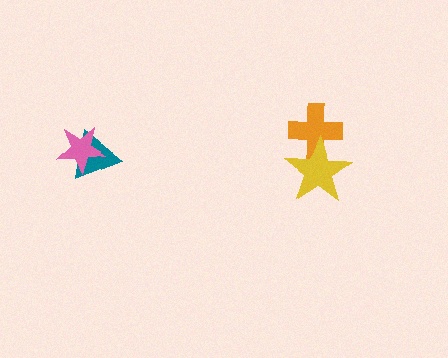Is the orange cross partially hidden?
Yes, it is partially covered by another shape.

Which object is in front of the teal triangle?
The pink star is in front of the teal triangle.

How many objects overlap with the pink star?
1 object overlaps with the pink star.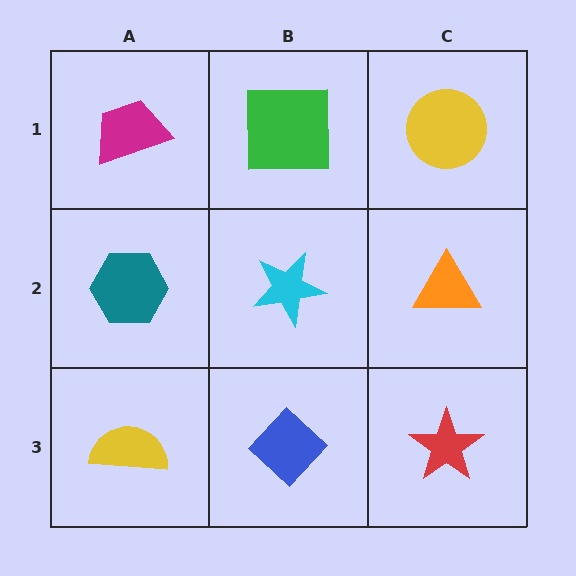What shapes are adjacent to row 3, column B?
A cyan star (row 2, column B), a yellow semicircle (row 3, column A), a red star (row 3, column C).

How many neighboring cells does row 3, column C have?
2.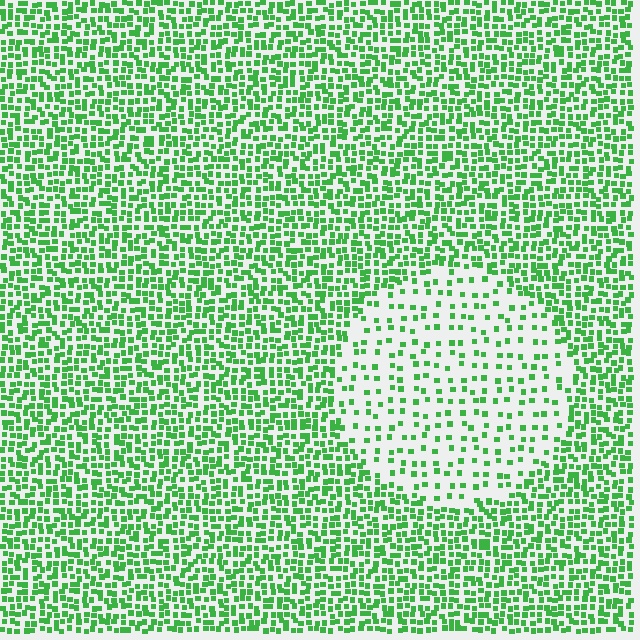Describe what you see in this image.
The image contains small green elements arranged at two different densities. A circle-shaped region is visible where the elements are less densely packed than the surrounding area.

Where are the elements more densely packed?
The elements are more densely packed outside the circle boundary.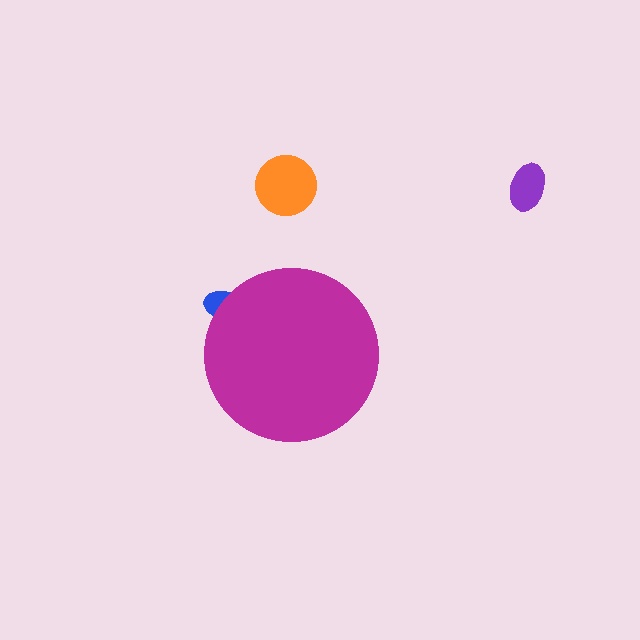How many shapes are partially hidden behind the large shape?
1 shape is partially hidden.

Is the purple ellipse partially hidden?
No, the purple ellipse is fully visible.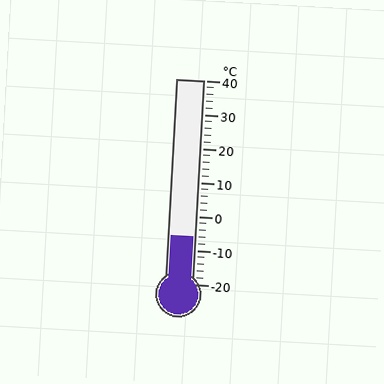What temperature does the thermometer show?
The thermometer shows approximately -6°C.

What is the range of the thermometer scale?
The thermometer scale ranges from -20°C to 40°C.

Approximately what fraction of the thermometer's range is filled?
The thermometer is filled to approximately 25% of its range.